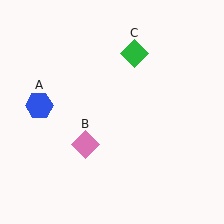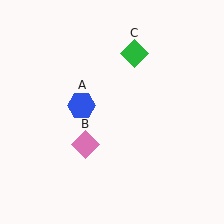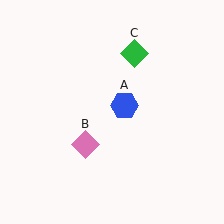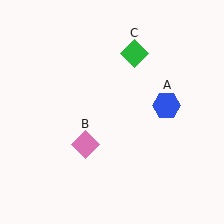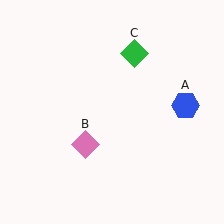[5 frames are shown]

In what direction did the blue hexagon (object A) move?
The blue hexagon (object A) moved right.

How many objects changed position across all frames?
1 object changed position: blue hexagon (object A).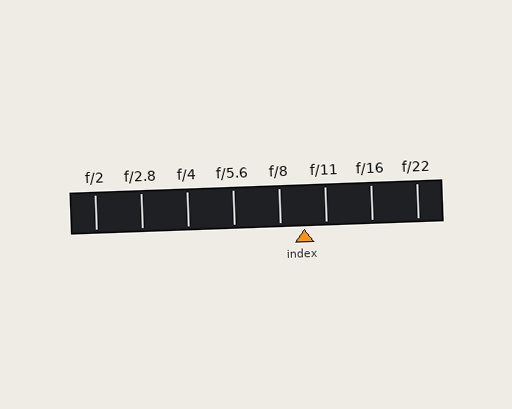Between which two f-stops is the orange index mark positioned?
The index mark is between f/8 and f/11.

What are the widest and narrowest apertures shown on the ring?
The widest aperture shown is f/2 and the narrowest is f/22.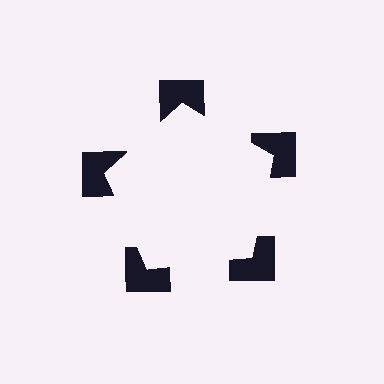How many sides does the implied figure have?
5 sides.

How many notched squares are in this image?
There are 5 — one at each vertex of the illusory pentagon.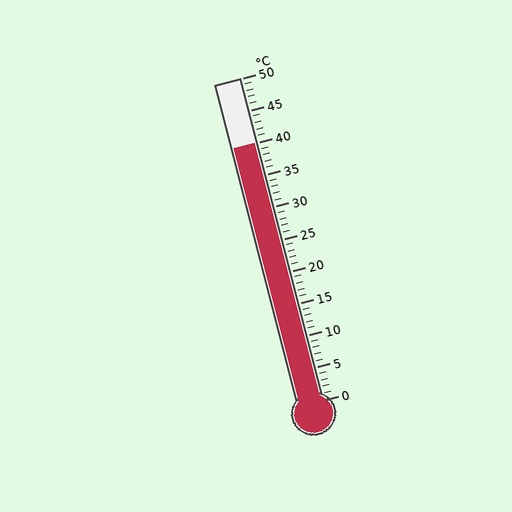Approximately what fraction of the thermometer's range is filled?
The thermometer is filled to approximately 80% of its range.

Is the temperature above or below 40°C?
The temperature is at 40°C.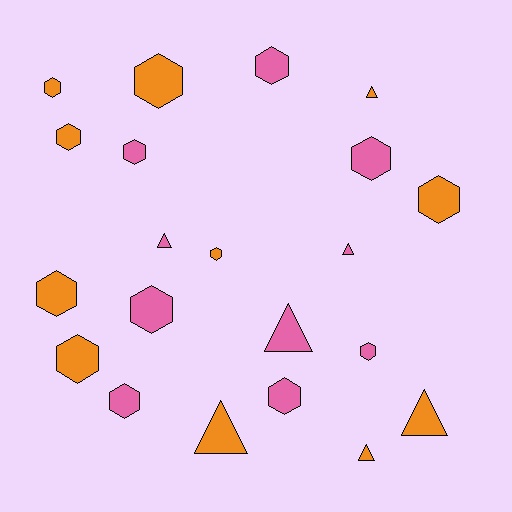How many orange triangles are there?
There are 4 orange triangles.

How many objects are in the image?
There are 21 objects.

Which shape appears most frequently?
Hexagon, with 14 objects.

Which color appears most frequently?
Orange, with 11 objects.